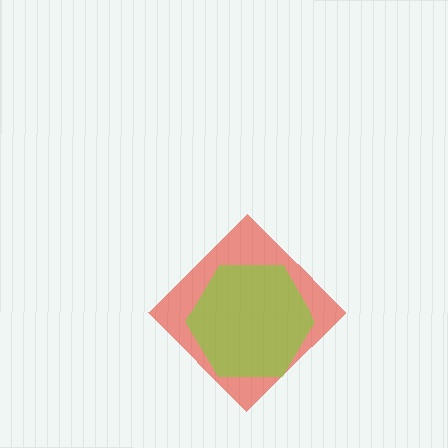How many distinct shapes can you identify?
There are 2 distinct shapes: a red diamond, a lime hexagon.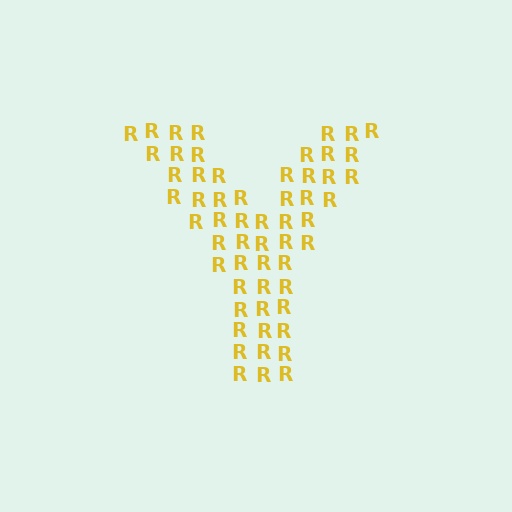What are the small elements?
The small elements are letter R's.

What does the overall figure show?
The overall figure shows the letter Y.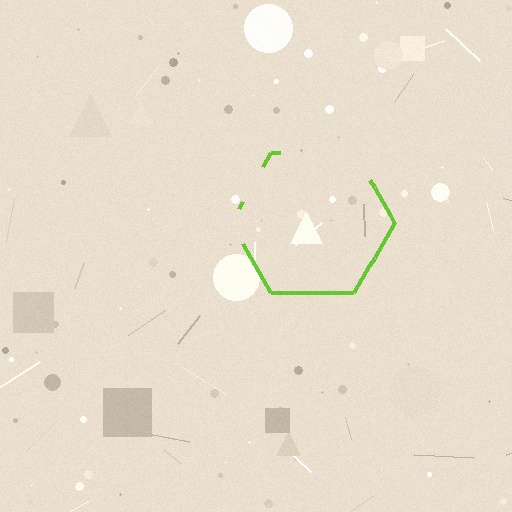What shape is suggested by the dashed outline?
The dashed outline suggests a hexagon.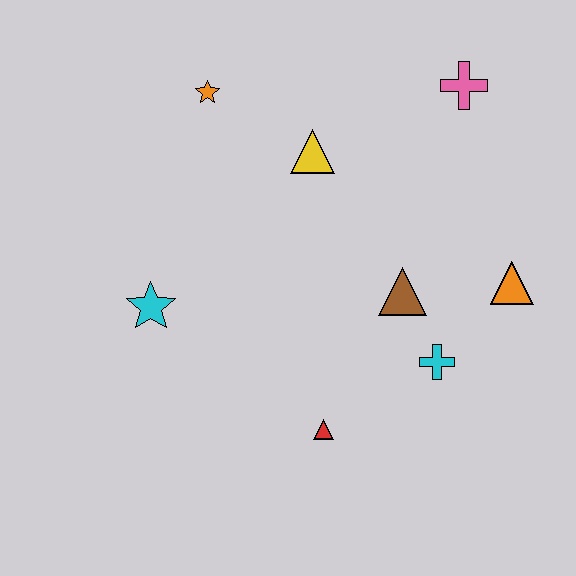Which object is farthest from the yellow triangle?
The red triangle is farthest from the yellow triangle.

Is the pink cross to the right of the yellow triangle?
Yes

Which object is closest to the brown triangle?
The cyan cross is closest to the brown triangle.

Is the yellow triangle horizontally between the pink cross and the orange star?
Yes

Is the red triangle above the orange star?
No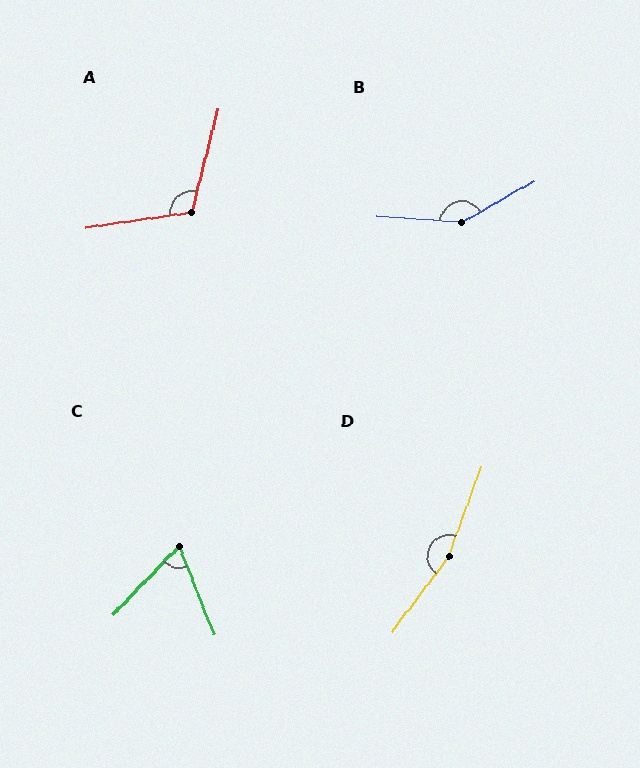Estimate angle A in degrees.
Approximately 113 degrees.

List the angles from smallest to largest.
C (66°), A (113°), B (146°), D (163°).